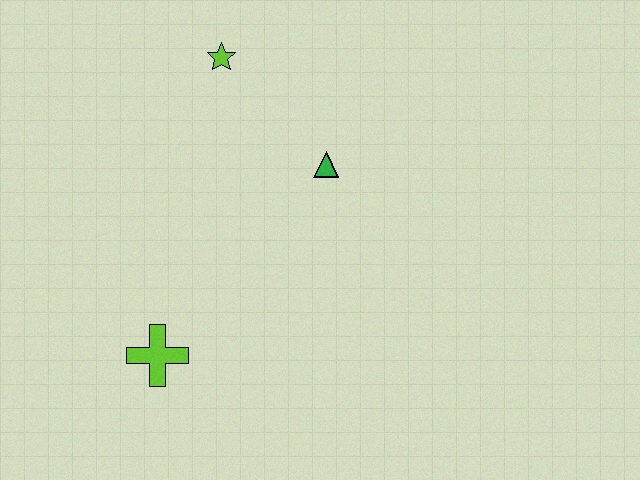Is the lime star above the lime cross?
Yes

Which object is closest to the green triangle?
The lime star is closest to the green triangle.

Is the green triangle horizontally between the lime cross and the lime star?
No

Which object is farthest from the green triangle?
The lime cross is farthest from the green triangle.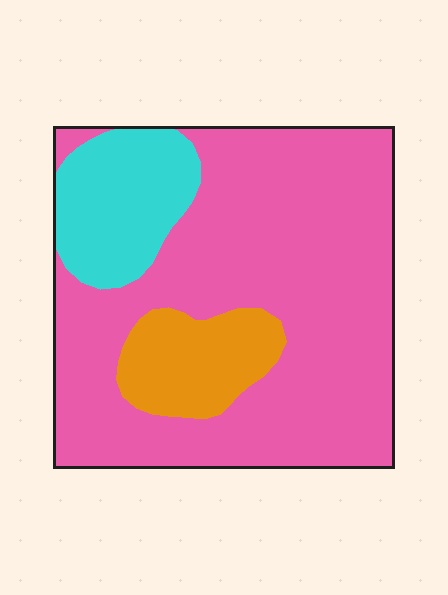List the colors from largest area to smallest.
From largest to smallest: pink, cyan, orange.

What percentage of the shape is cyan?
Cyan takes up about one sixth (1/6) of the shape.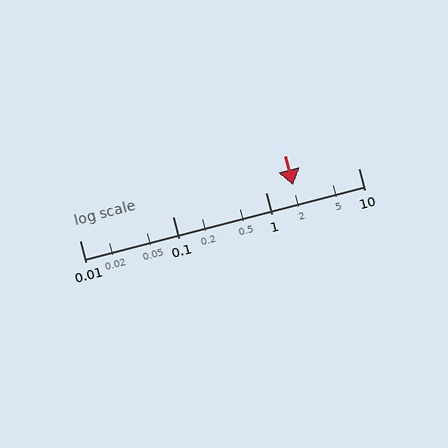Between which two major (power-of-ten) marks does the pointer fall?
The pointer is between 1 and 10.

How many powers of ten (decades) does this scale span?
The scale spans 3 decades, from 0.01 to 10.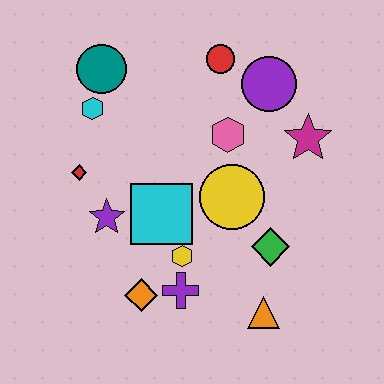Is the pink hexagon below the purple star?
No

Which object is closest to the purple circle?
The red circle is closest to the purple circle.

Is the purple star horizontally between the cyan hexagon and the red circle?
Yes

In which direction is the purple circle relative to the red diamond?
The purple circle is to the right of the red diamond.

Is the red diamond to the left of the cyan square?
Yes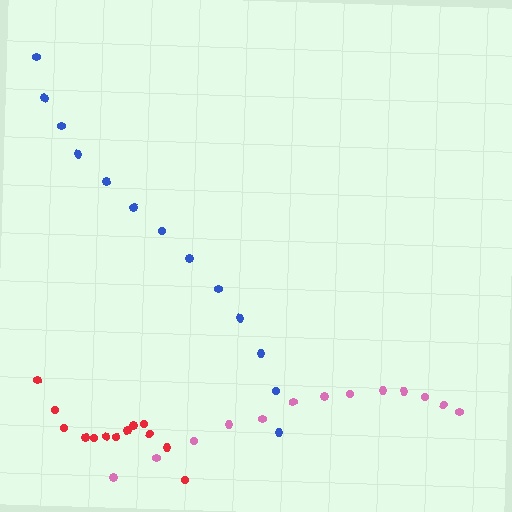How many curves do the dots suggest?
There are 3 distinct paths.